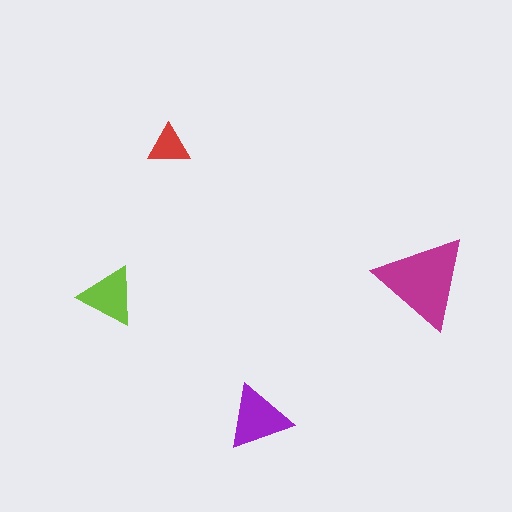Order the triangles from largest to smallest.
the magenta one, the purple one, the lime one, the red one.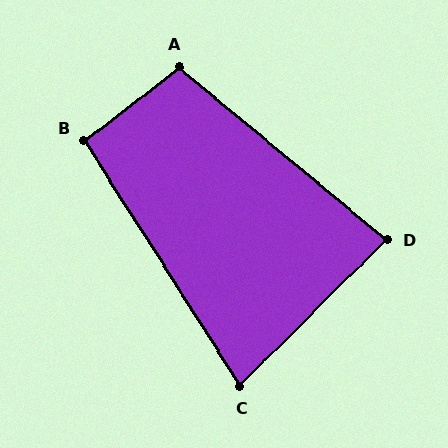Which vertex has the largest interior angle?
A, at approximately 103 degrees.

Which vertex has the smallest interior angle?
C, at approximately 77 degrees.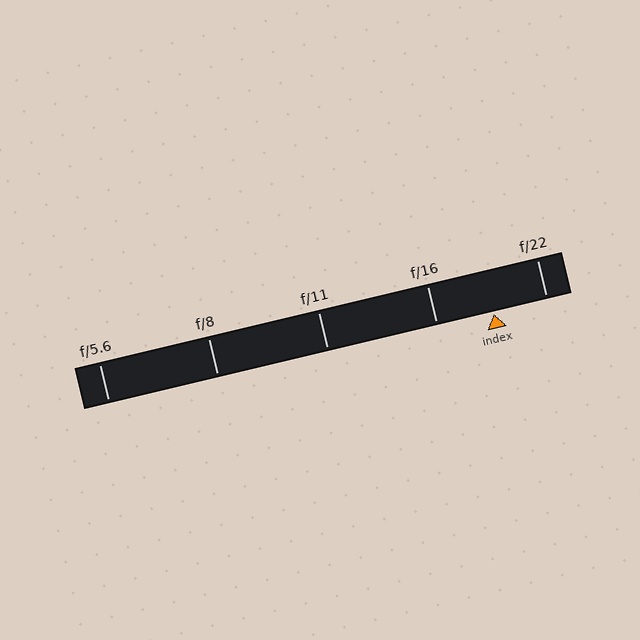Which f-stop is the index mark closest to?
The index mark is closest to f/22.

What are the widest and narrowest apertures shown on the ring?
The widest aperture shown is f/5.6 and the narrowest is f/22.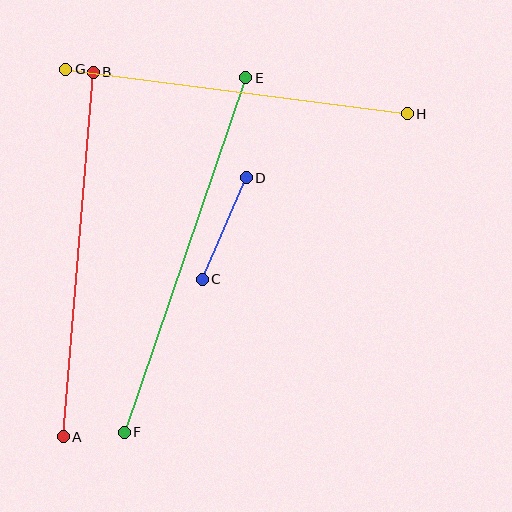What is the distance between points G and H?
The distance is approximately 344 pixels.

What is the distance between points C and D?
The distance is approximately 111 pixels.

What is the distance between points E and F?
The distance is approximately 375 pixels.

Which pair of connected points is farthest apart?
Points E and F are farthest apart.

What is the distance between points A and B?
The distance is approximately 366 pixels.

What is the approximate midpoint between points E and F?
The midpoint is at approximately (185, 255) pixels.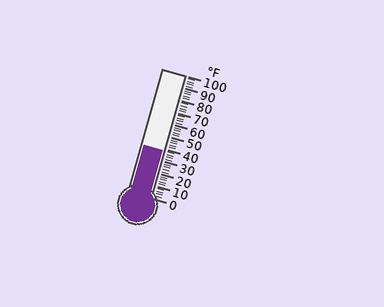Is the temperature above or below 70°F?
The temperature is below 70°F.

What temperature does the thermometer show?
The thermometer shows approximately 38°F.